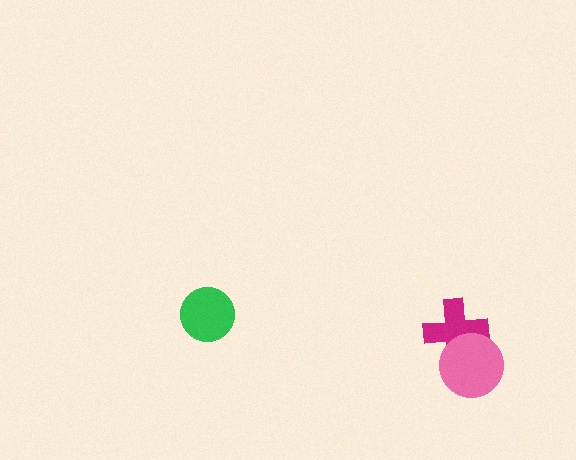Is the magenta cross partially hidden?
Yes, it is partially covered by another shape.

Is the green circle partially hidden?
No, no other shape covers it.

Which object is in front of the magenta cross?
The pink circle is in front of the magenta cross.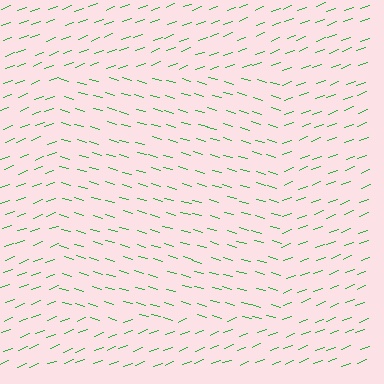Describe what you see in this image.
The image is filled with small green line segments. A rectangle region in the image has lines oriented differently from the surrounding lines, creating a visible texture boundary.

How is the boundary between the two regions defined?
The boundary is defined purely by a change in line orientation (approximately 37 degrees difference). All lines are the same color and thickness.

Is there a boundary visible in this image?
Yes, there is a texture boundary formed by a change in line orientation.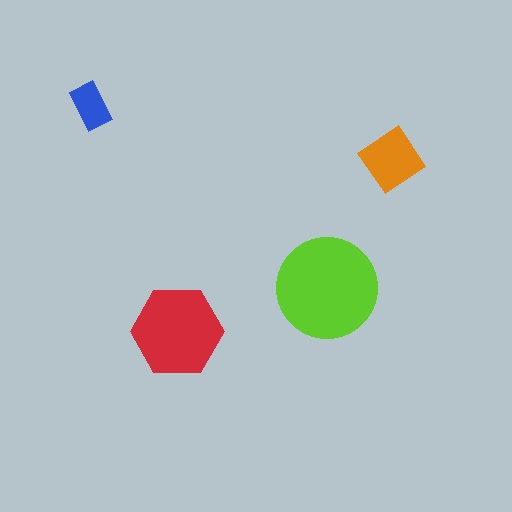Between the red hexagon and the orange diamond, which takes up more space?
The red hexagon.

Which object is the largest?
The lime circle.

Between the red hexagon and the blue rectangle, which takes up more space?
The red hexagon.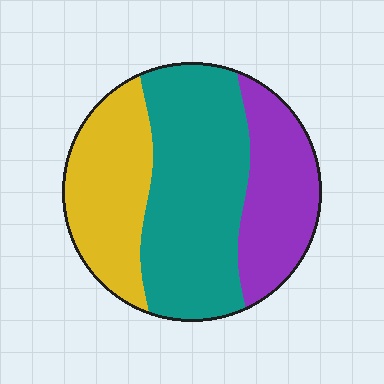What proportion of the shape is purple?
Purple takes up about one quarter (1/4) of the shape.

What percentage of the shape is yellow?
Yellow covers roughly 30% of the shape.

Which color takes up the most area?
Teal, at roughly 45%.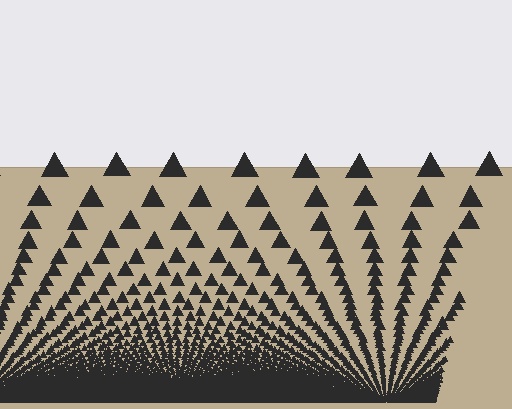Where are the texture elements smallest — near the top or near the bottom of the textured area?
Near the bottom.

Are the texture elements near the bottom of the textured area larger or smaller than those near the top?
Smaller. The gradient is inverted — elements near the bottom are smaller and denser.